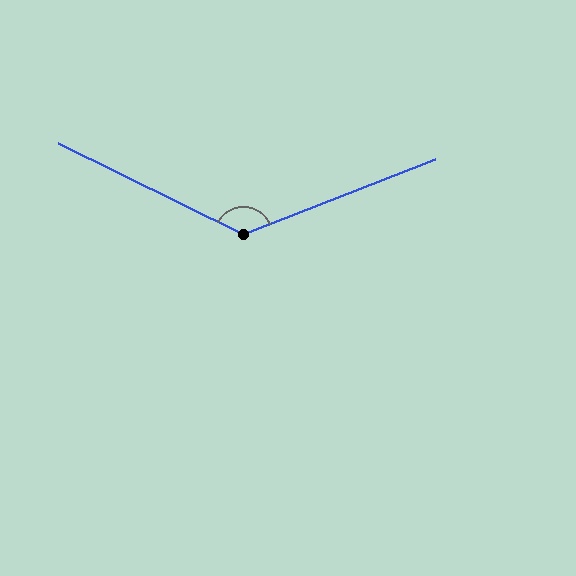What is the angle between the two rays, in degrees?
Approximately 132 degrees.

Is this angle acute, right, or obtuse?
It is obtuse.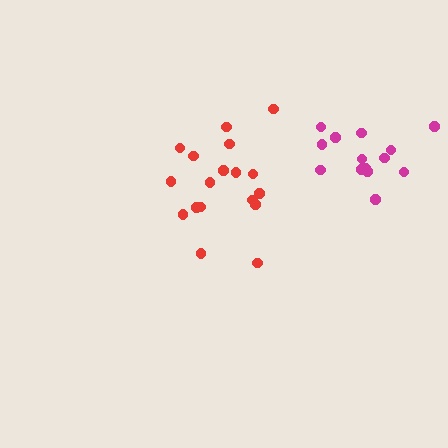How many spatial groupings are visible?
There are 2 spatial groupings.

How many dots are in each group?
Group 1: 18 dots, Group 2: 14 dots (32 total).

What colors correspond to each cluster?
The clusters are colored: red, magenta.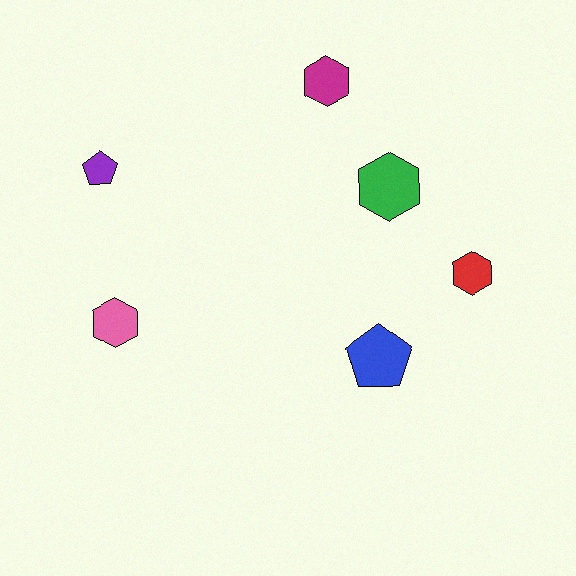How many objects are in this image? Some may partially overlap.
There are 6 objects.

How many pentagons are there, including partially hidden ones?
There are 2 pentagons.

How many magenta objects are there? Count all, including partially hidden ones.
There is 1 magenta object.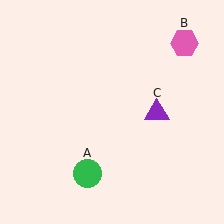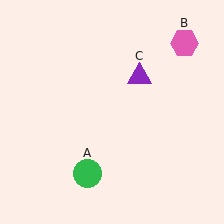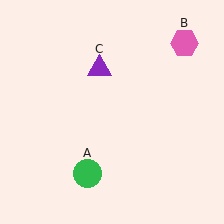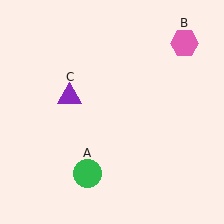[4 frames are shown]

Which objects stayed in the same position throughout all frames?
Green circle (object A) and pink hexagon (object B) remained stationary.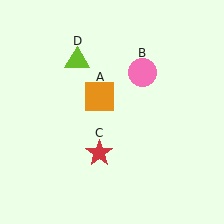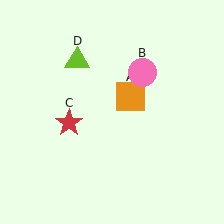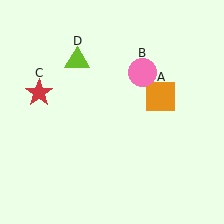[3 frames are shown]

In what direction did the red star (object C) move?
The red star (object C) moved up and to the left.